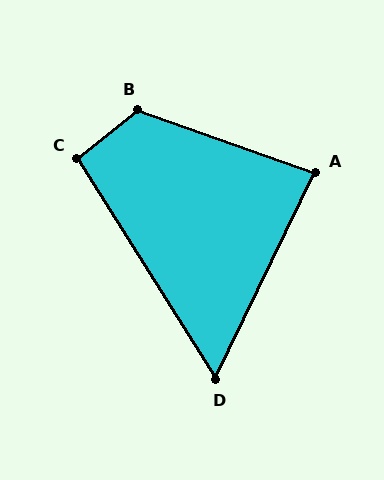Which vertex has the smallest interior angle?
D, at approximately 58 degrees.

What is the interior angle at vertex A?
Approximately 83 degrees (acute).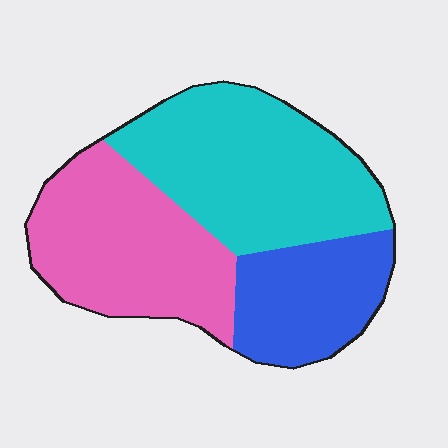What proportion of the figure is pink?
Pink covers around 35% of the figure.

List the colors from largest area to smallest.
From largest to smallest: cyan, pink, blue.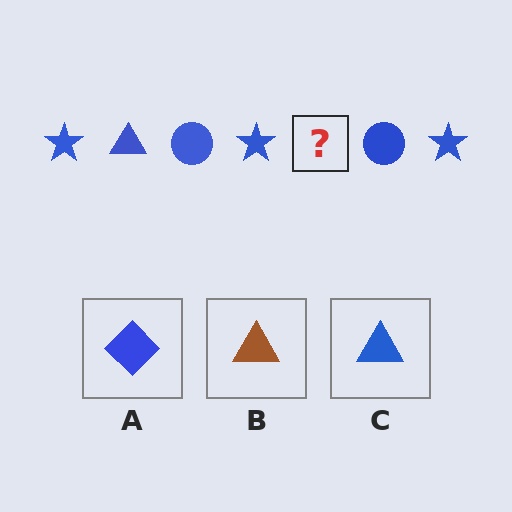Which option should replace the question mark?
Option C.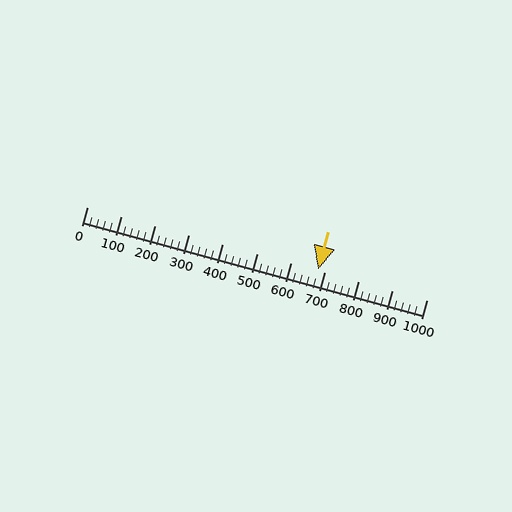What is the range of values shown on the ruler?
The ruler shows values from 0 to 1000.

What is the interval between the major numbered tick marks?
The major tick marks are spaced 100 units apart.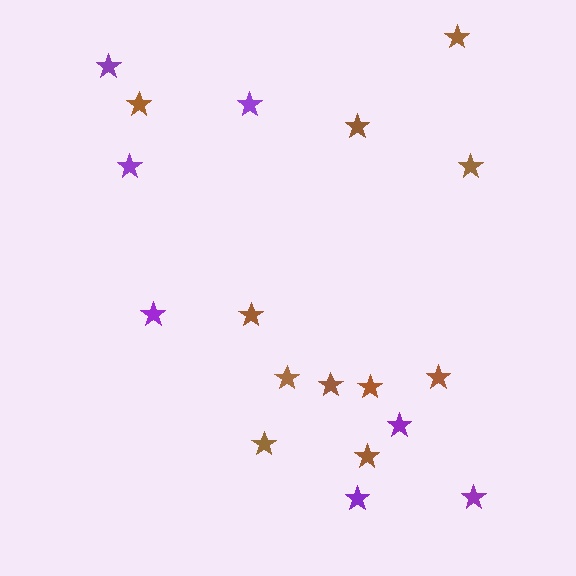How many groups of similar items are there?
There are 2 groups: one group of brown stars (11) and one group of purple stars (7).